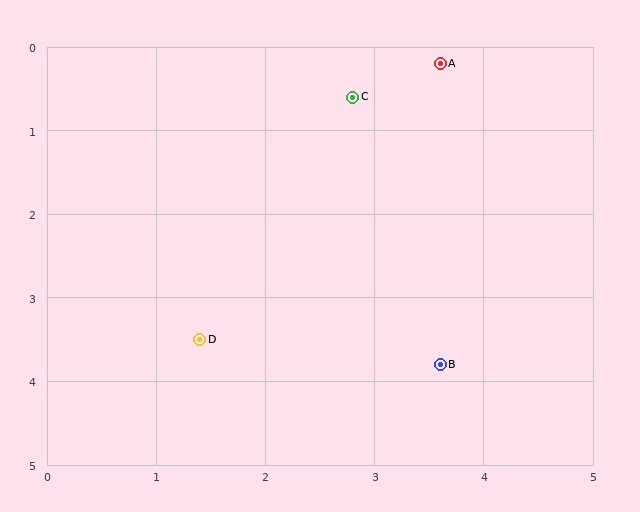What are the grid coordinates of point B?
Point B is at approximately (3.6, 3.8).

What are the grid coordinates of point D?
Point D is at approximately (1.4, 3.5).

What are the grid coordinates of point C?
Point C is at approximately (2.8, 0.6).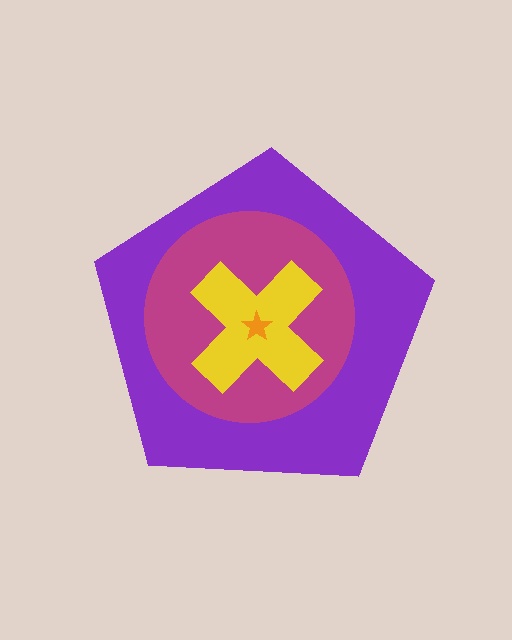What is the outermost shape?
The purple pentagon.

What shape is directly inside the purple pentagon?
The magenta circle.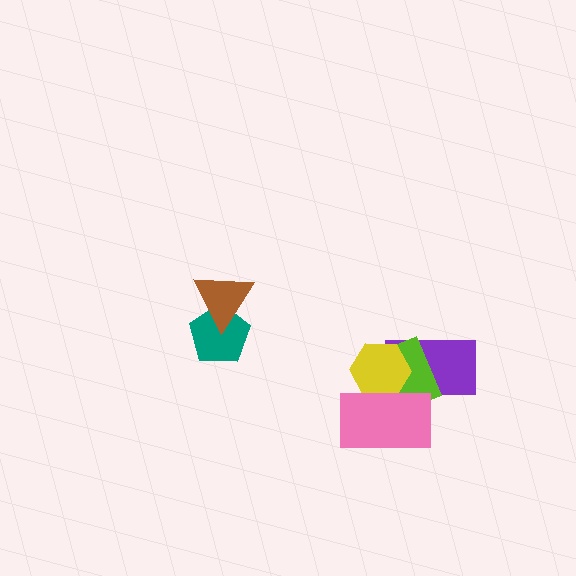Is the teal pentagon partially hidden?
Yes, it is partially covered by another shape.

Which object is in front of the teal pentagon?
The brown triangle is in front of the teal pentagon.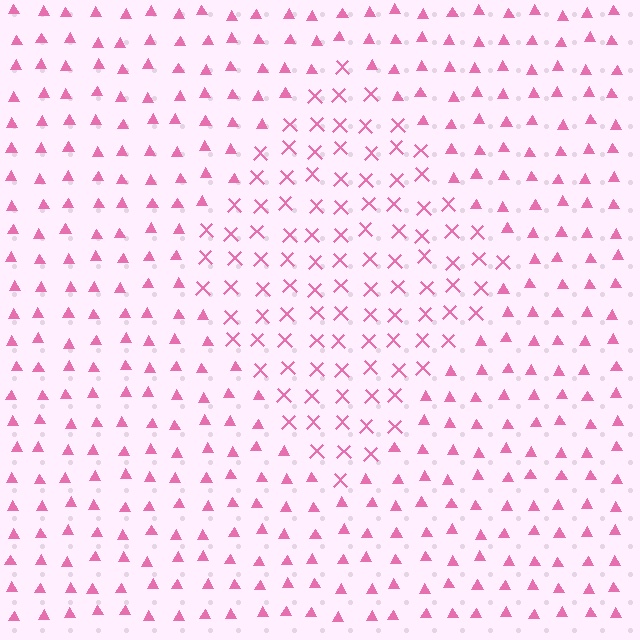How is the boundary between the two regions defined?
The boundary is defined by a change in element shape: X marks inside vs. triangles outside. All elements share the same color and spacing.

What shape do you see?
I see a diamond.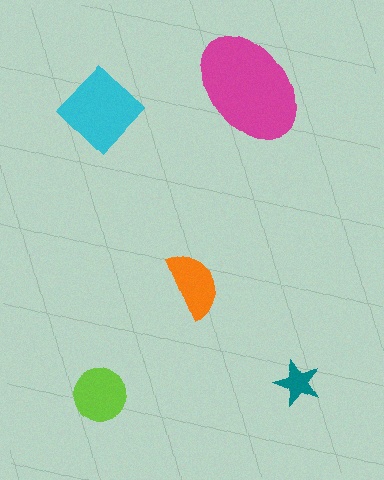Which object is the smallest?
The teal star.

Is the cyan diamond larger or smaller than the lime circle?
Larger.